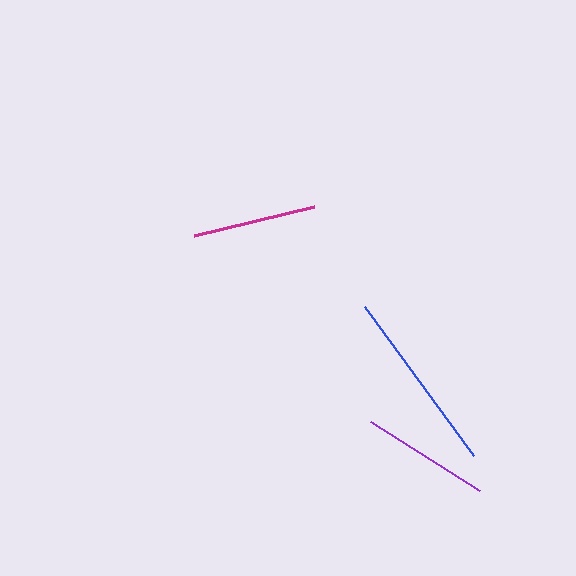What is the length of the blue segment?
The blue segment is approximately 185 pixels long.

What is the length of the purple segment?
The purple segment is approximately 129 pixels long.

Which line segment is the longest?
The blue line is the longest at approximately 185 pixels.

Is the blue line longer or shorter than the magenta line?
The blue line is longer than the magenta line.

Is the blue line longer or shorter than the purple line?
The blue line is longer than the purple line.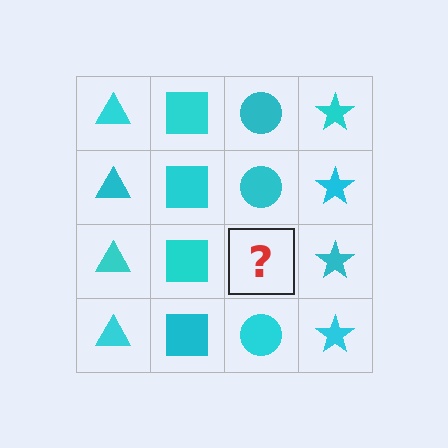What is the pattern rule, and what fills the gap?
The rule is that each column has a consistent shape. The gap should be filled with a cyan circle.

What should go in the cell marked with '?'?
The missing cell should contain a cyan circle.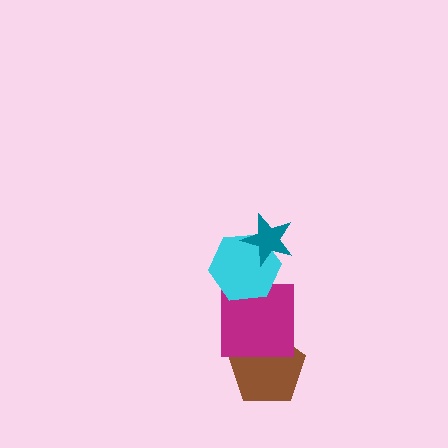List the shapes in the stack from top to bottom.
From top to bottom: the teal star, the cyan hexagon, the magenta square, the brown pentagon.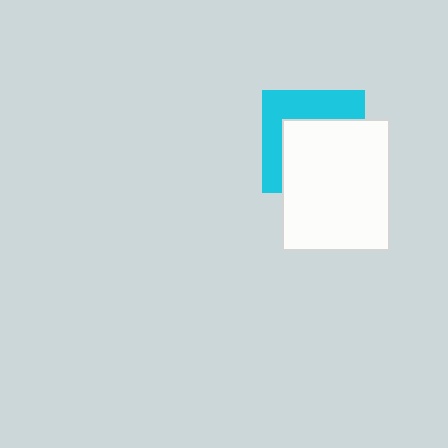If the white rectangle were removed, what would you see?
You would see the complete cyan square.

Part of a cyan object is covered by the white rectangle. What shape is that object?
It is a square.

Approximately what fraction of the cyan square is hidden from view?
Roughly 57% of the cyan square is hidden behind the white rectangle.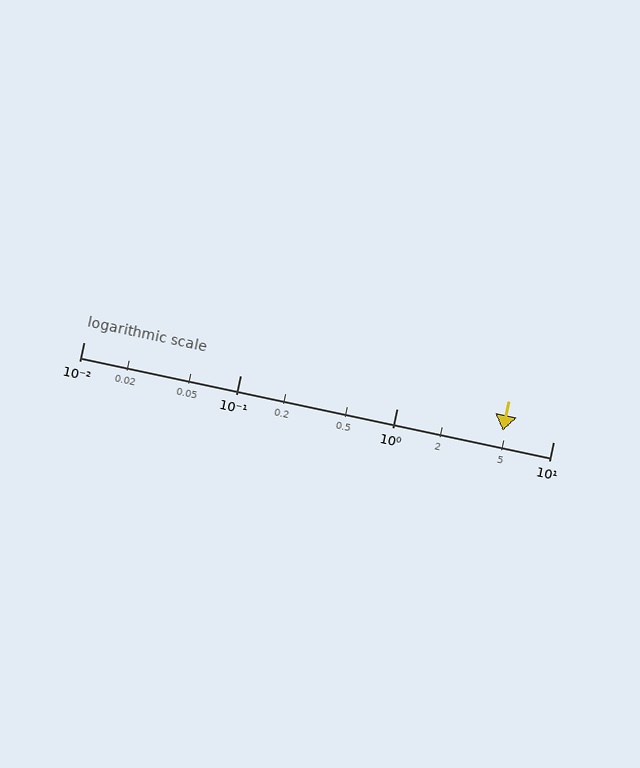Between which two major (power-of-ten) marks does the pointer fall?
The pointer is between 1 and 10.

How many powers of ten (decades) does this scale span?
The scale spans 3 decades, from 0.01 to 10.